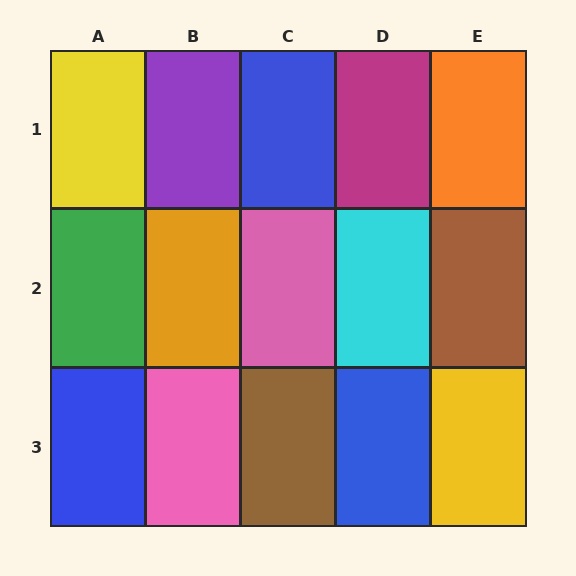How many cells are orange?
2 cells are orange.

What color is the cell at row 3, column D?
Blue.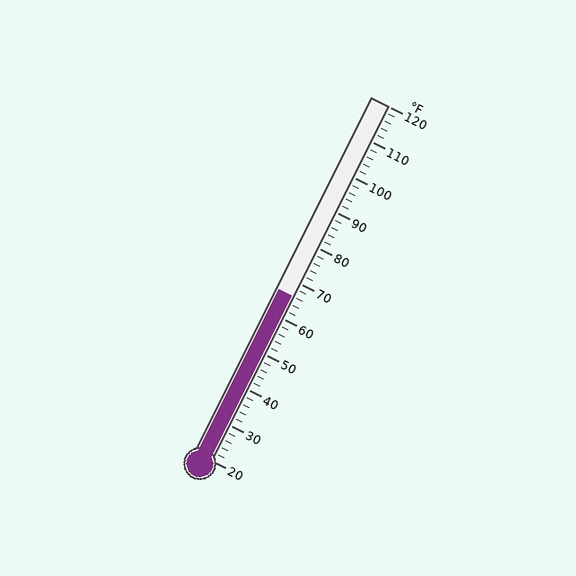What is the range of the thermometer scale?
The thermometer scale ranges from 20°F to 120°F.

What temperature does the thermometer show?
The thermometer shows approximately 66°F.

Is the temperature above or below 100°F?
The temperature is below 100°F.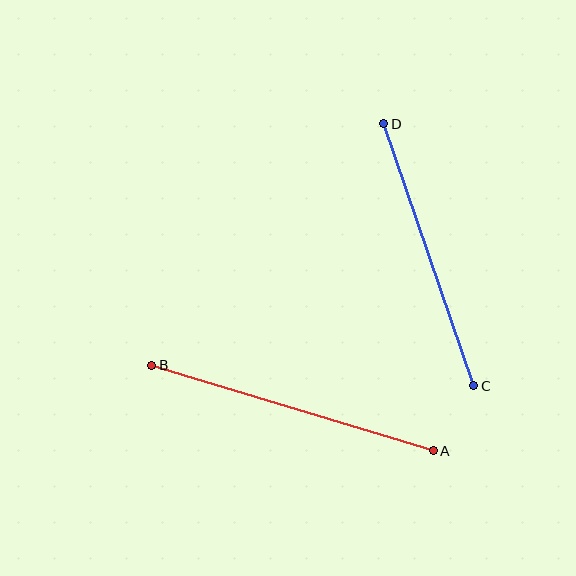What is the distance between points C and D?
The distance is approximately 277 pixels.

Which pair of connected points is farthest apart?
Points A and B are farthest apart.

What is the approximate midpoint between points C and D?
The midpoint is at approximately (429, 255) pixels.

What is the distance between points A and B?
The distance is approximately 294 pixels.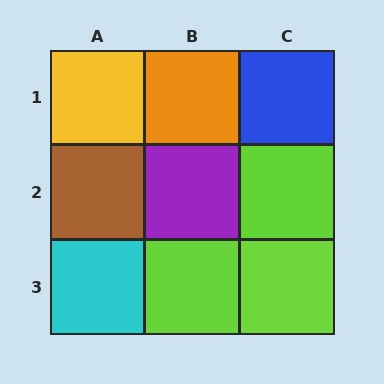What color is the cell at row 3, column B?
Lime.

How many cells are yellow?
1 cell is yellow.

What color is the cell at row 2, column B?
Purple.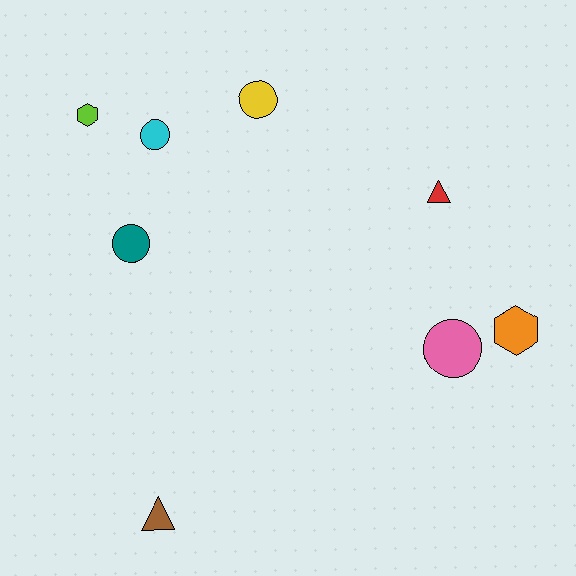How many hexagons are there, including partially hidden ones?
There are 2 hexagons.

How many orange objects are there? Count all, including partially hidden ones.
There is 1 orange object.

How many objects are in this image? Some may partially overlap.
There are 8 objects.